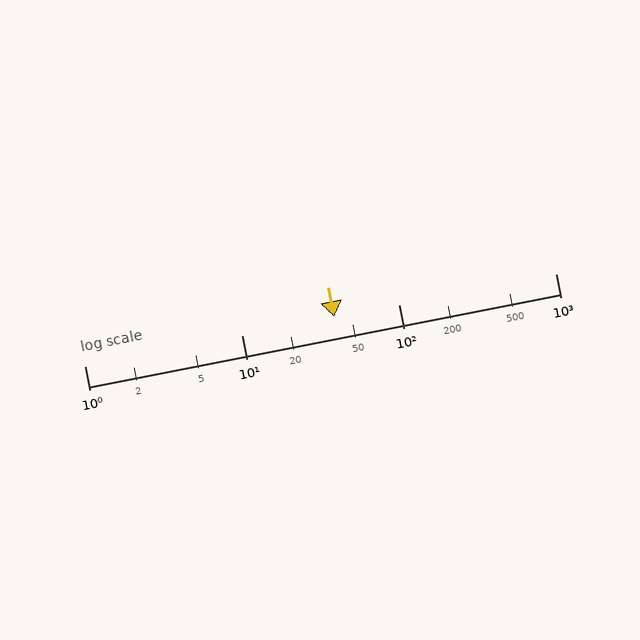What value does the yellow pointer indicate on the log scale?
The pointer indicates approximately 39.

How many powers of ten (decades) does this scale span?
The scale spans 3 decades, from 1 to 1000.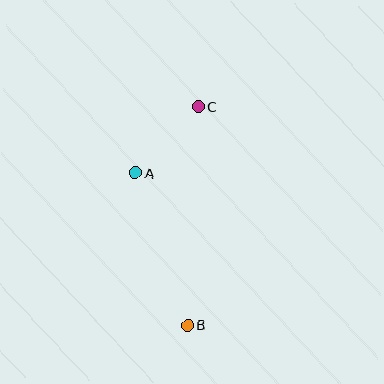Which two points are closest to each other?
Points A and C are closest to each other.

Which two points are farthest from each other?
Points B and C are farthest from each other.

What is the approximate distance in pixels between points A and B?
The distance between A and B is approximately 161 pixels.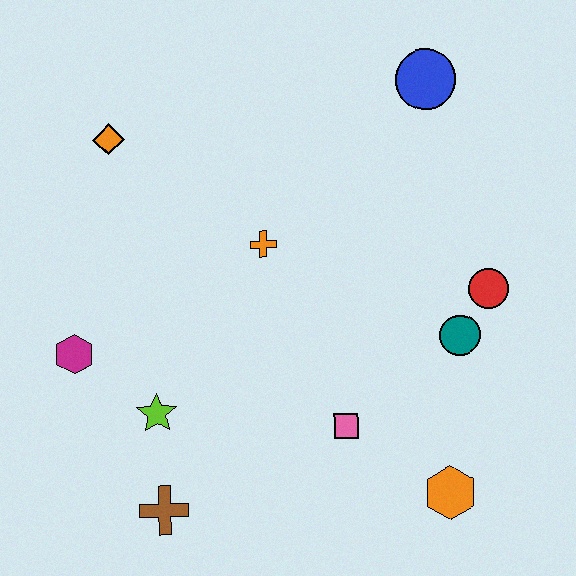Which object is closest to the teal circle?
The red circle is closest to the teal circle.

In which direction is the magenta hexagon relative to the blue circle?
The magenta hexagon is to the left of the blue circle.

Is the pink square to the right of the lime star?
Yes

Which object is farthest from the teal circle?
The orange diamond is farthest from the teal circle.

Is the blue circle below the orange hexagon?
No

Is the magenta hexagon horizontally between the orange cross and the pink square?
No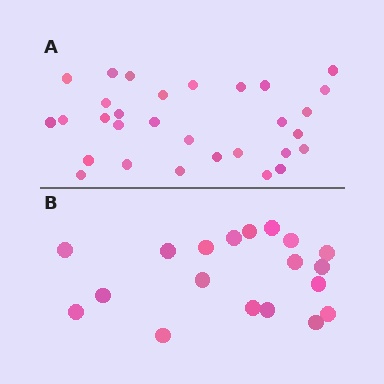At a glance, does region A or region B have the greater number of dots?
Region A (the top region) has more dots.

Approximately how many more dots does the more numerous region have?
Region A has roughly 12 or so more dots than region B.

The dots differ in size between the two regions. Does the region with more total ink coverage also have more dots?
No. Region B has more total ink coverage because its dots are larger, but region A actually contains more individual dots. Total area can be misleading — the number of items is what matters here.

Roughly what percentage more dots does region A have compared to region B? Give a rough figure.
About 60% more.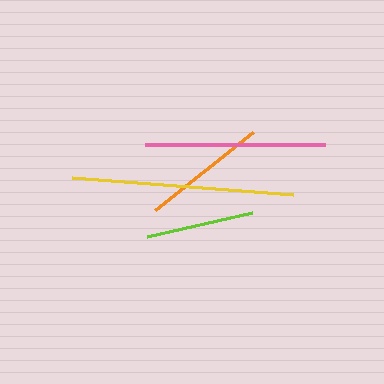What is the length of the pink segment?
The pink segment is approximately 181 pixels long.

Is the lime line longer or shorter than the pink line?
The pink line is longer than the lime line.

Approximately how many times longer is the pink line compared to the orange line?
The pink line is approximately 1.4 times the length of the orange line.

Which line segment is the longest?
The yellow line is the longest at approximately 222 pixels.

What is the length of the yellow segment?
The yellow segment is approximately 222 pixels long.